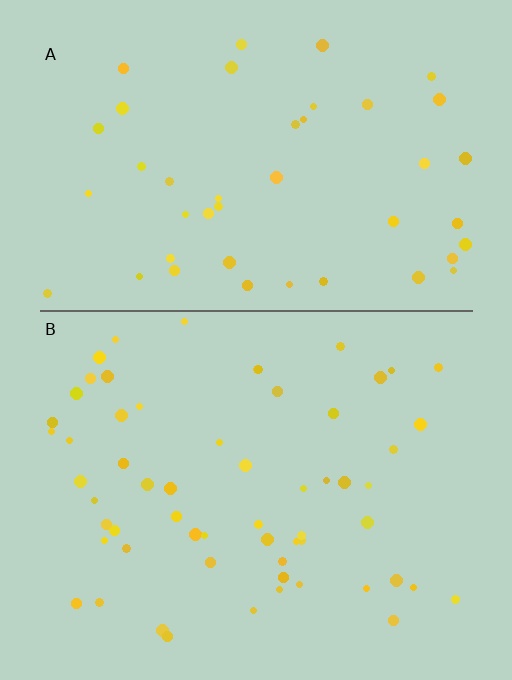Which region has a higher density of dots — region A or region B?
B (the bottom).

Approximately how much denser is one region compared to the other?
Approximately 1.4× — region B over region A.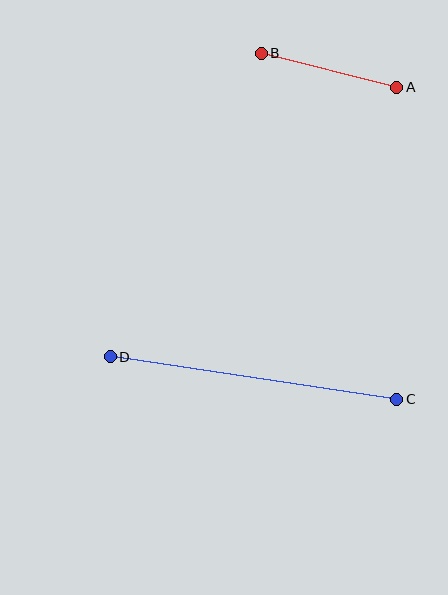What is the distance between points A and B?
The distance is approximately 140 pixels.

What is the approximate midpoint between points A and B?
The midpoint is at approximately (329, 70) pixels.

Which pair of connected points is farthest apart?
Points C and D are farthest apart.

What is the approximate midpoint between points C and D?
The midpoint is at approximately (253, 378) pixels.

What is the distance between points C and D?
The distance is approximately 290 pixels.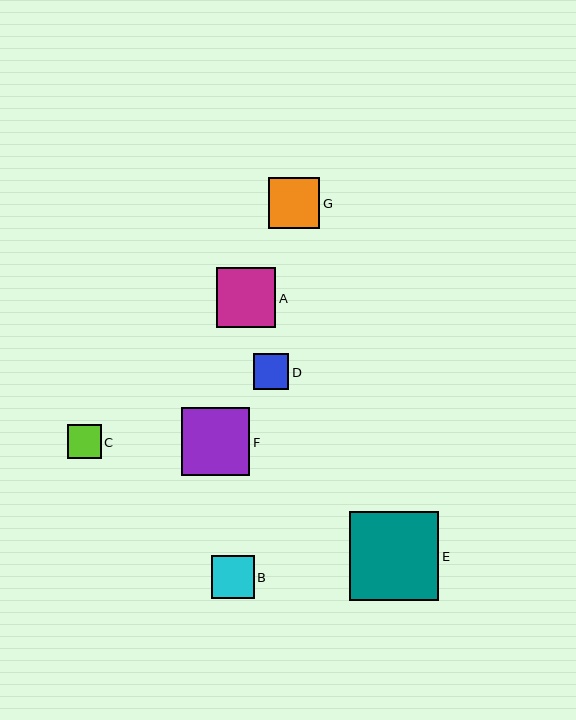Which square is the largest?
Square E is the largest with a size of approximately 90 pixels.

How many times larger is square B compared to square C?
Square B is approximately 1.3 times the size of square C.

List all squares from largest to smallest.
From largest to smallest: E, F, A, G, B, D, C.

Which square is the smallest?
Square C is the smallest with a size of approximately 34 pixels.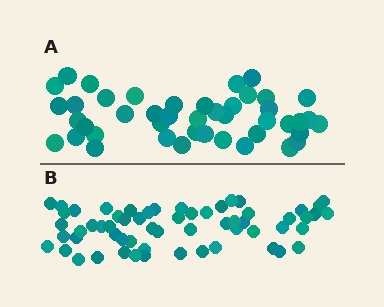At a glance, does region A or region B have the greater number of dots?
Region B (the bottom region) has more dots.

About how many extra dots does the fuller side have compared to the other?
Region B has approximately 15 more dots than region A.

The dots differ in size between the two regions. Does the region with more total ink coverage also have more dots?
No. Region A has more total ink coverage because its dots are larger, but region B actually contains more individual dots. Total area can be misleading — the number of items is what matters here.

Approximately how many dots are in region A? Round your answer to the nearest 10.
About 40 dots. (The exact count is 44, which rounds to 40.)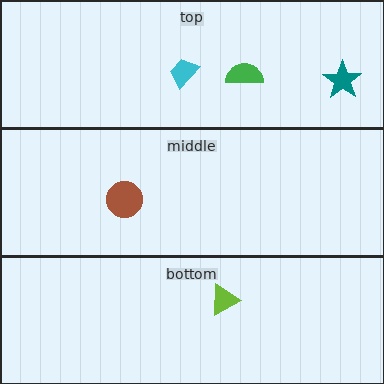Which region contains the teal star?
The top region.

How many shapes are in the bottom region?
1.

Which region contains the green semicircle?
The top region.